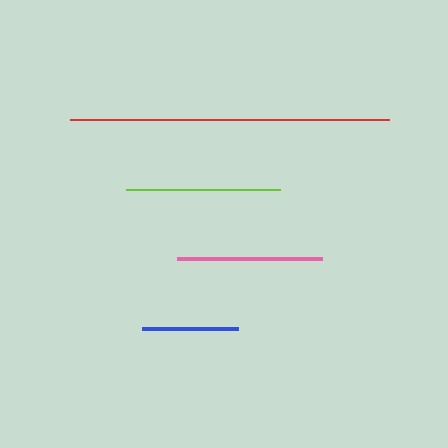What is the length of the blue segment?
The blue segment is approximately 96 pixels long.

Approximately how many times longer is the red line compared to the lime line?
The red line is approximately 2.1 times the length of the lime line.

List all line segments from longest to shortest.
From longest to shortest: red, lime, pink, blue.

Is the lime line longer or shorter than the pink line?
The lime line is longer than the pink line.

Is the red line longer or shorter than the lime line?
The red line is longer than the lime line.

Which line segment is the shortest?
The blue line is the shortest at approximately 96 pixels.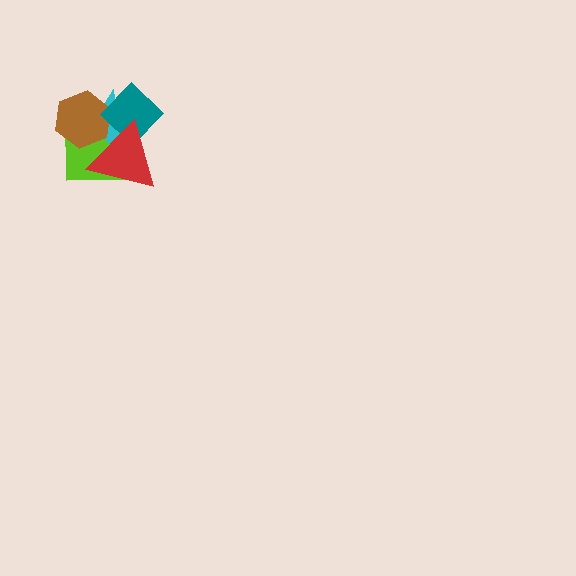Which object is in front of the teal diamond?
The red triangle is in front of the teal diamond.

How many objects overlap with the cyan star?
4 objects overlap with the cyan star.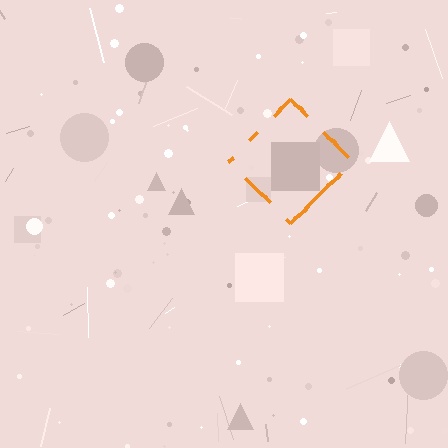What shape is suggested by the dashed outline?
The dashed outline suggests a diamond.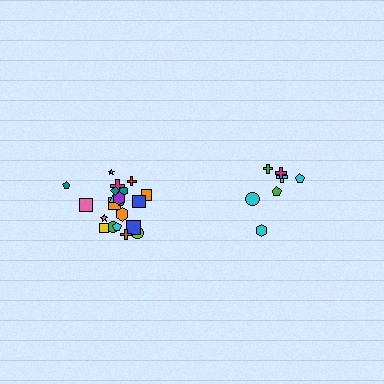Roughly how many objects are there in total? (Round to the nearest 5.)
Roughly 30 objects in total.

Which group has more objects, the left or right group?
The left group.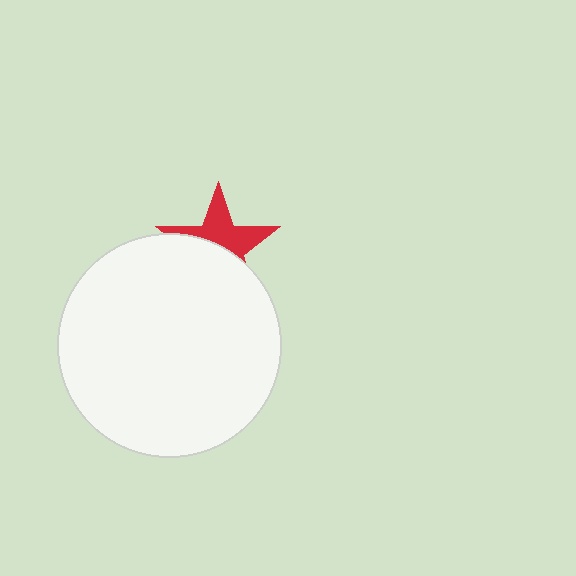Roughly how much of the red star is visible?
About half of it is visible (roughly 49%).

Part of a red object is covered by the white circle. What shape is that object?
It is a star.